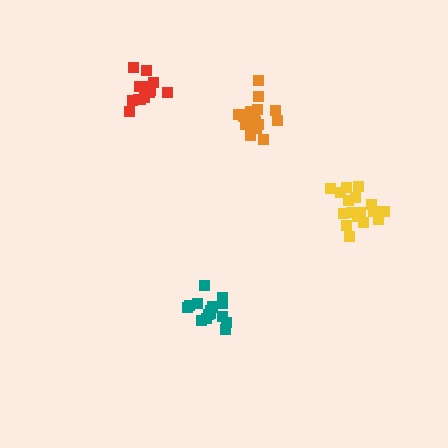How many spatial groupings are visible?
There are 4 spatial groupings.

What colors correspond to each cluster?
The clusters are colored: teal, orange, yellow, red.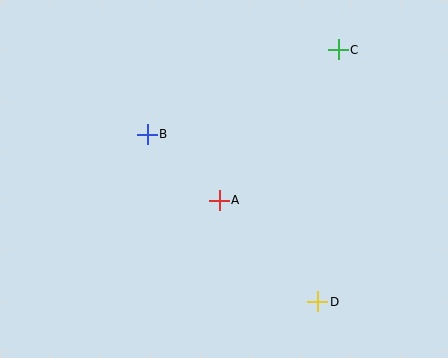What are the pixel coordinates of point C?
Point C is at (338, 50).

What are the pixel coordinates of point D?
Point D is at (318, 302).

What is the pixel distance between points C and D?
The distance between C and D is 253 pixels.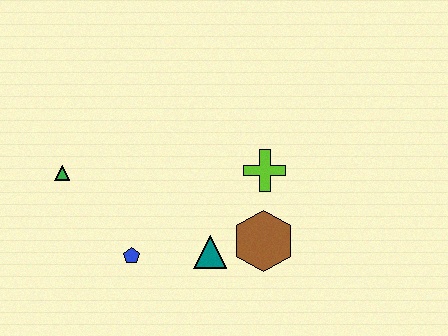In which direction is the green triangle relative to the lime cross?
The green triangle is to the left of the lime cross.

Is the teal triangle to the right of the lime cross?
No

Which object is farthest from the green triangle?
The brown hexagon is farthest from the green triangle.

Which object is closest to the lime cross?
The brown hexagon is closest to the lime cross.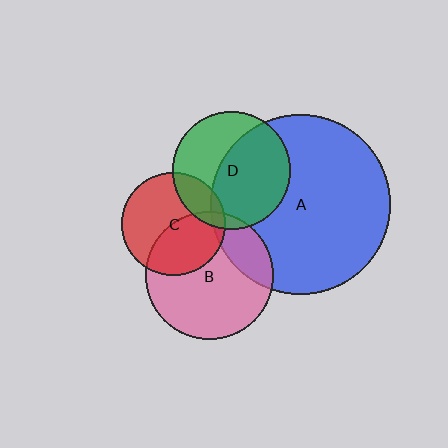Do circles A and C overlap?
Yes.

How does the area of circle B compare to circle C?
Approximately 1.5 times.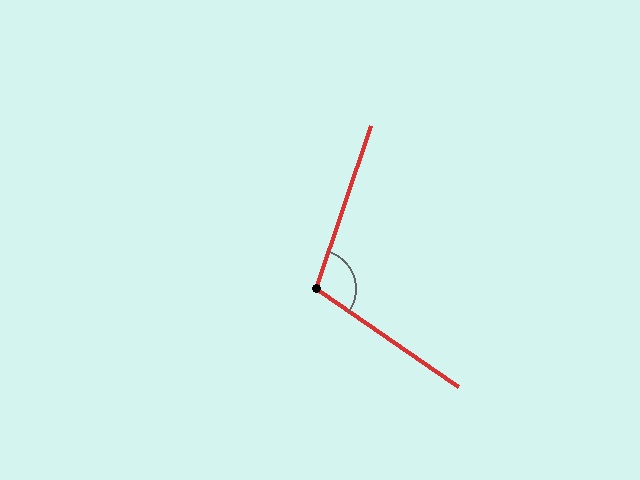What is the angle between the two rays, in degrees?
Approximately 106 degrees.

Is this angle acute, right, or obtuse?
It is obtuse.